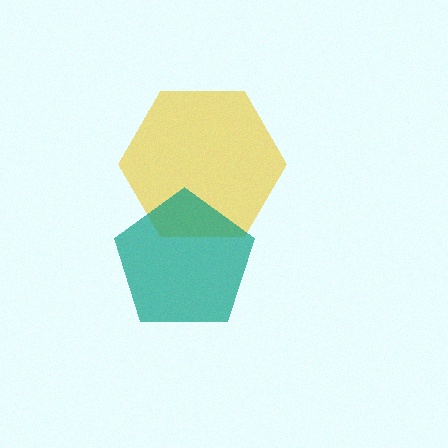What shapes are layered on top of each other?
The layered shapes are: a yellow hexagon, a teal pentagon.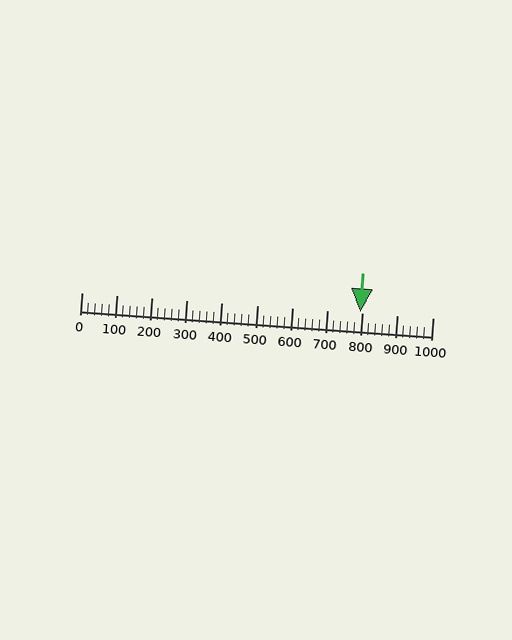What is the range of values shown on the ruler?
The ruler shows values from 0 to 1000.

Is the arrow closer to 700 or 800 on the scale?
The arrow is closer to 800.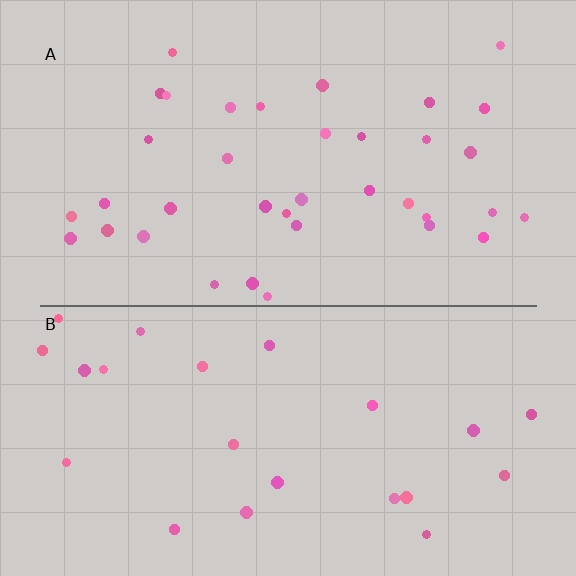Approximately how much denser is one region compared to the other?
Approximately 1.6× — region A over region B.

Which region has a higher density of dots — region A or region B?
A (the top).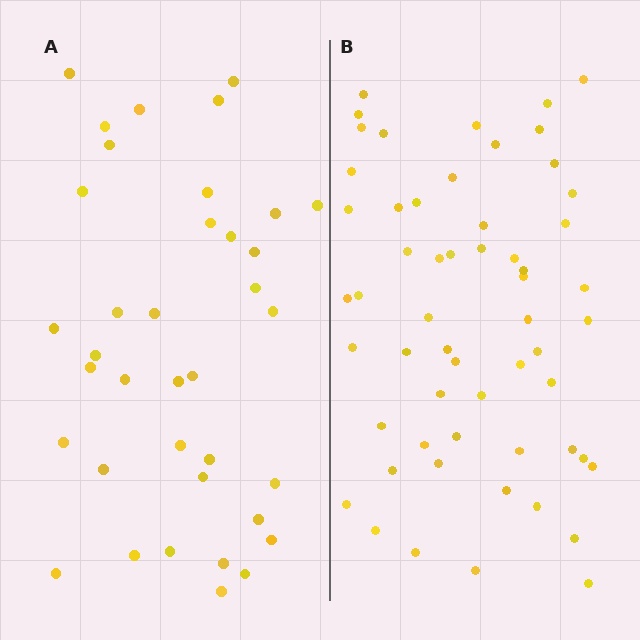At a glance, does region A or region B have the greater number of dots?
Region B (the right region) has more dots.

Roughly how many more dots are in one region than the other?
Region B has approximately 20 more dots than region A.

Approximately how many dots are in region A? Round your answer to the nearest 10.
About 40 dots. (The exact count is 37, which rounds to 40.)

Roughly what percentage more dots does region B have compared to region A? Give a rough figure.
About 55% more.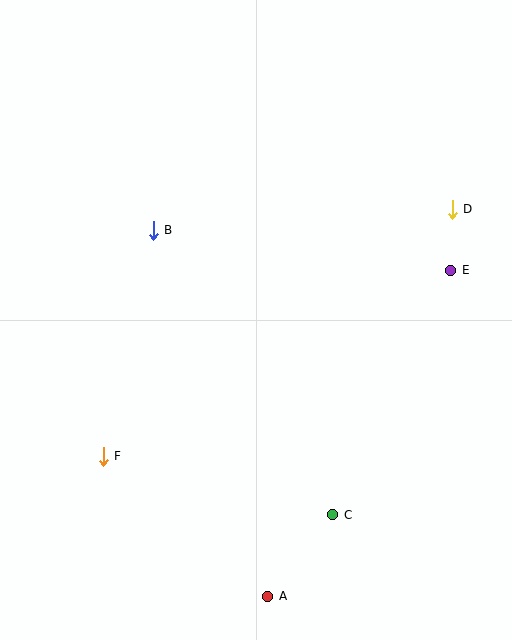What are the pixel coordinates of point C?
Point C is at (333, 515).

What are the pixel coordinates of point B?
Point B is at (153, 230).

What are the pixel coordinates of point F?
Point F is at (103, 456).